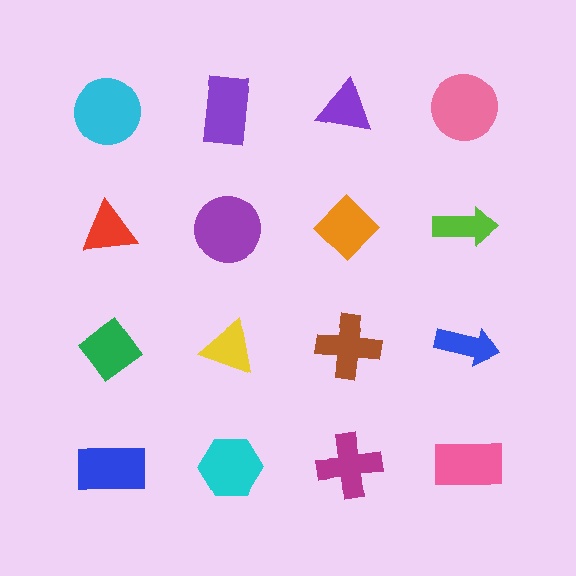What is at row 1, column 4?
A pink circle.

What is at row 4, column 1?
A blue rectangle.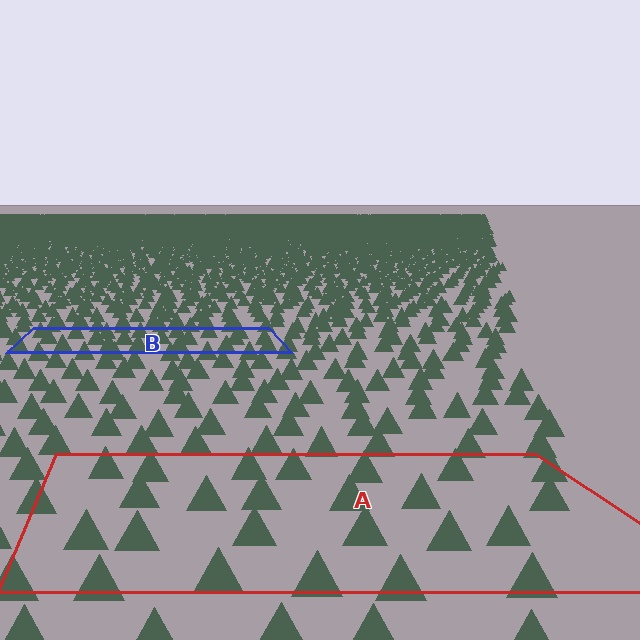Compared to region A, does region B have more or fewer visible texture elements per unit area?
Region B has more texture elements per unit area — they are packed more densely because it is farther away.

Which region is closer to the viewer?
Region A is closer. The texture elements there are larger and more spread out.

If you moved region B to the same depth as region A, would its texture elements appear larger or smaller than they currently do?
They would appear larger. At a closer depth, the same texture elements are projected at a bigger on-screen size.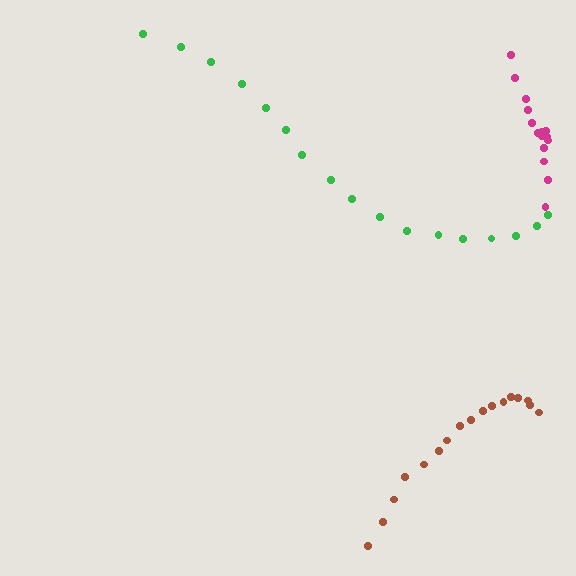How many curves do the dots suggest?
There are 3 distinct paths.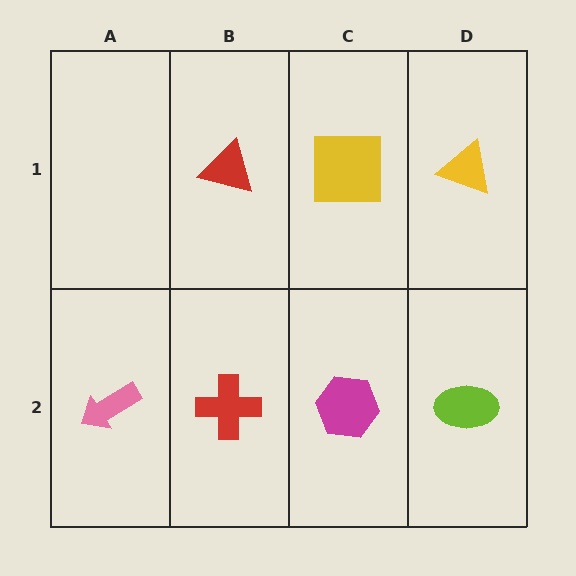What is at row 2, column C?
A magenta hexagon.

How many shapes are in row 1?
3 shapes.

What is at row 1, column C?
A yellow square.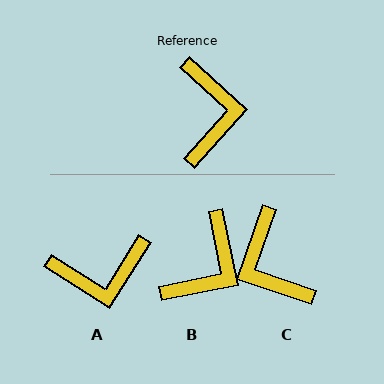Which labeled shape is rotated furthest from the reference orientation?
C, about 157 degrees away.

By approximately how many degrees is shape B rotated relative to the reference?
Approximately 36 degrees clockwise.